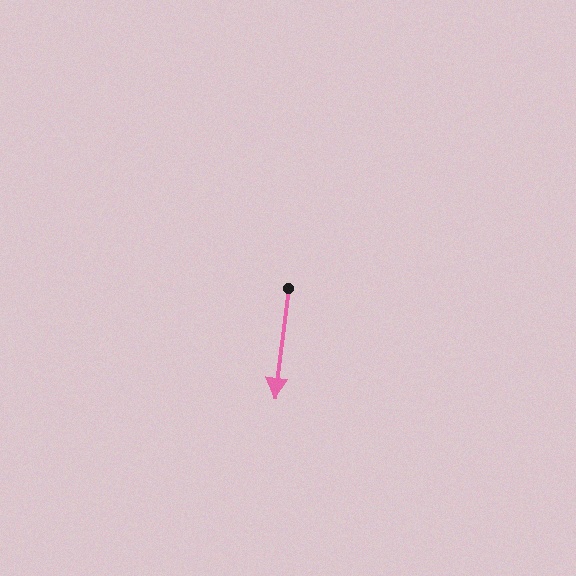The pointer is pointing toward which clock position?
Roughly 6 o'clock.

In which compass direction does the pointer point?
South.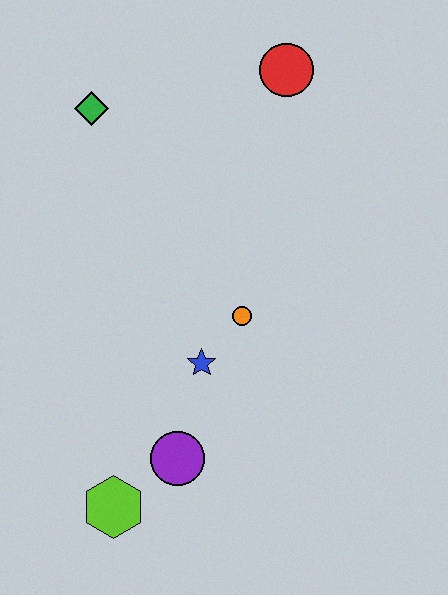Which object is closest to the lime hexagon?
The purple circle is closest to the lime hexagon.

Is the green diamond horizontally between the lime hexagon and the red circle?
No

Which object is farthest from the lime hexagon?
The red circle is farthest from the lime hexagon.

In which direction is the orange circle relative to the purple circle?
The orange circle is above the purple circle.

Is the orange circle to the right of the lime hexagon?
Yes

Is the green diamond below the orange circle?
No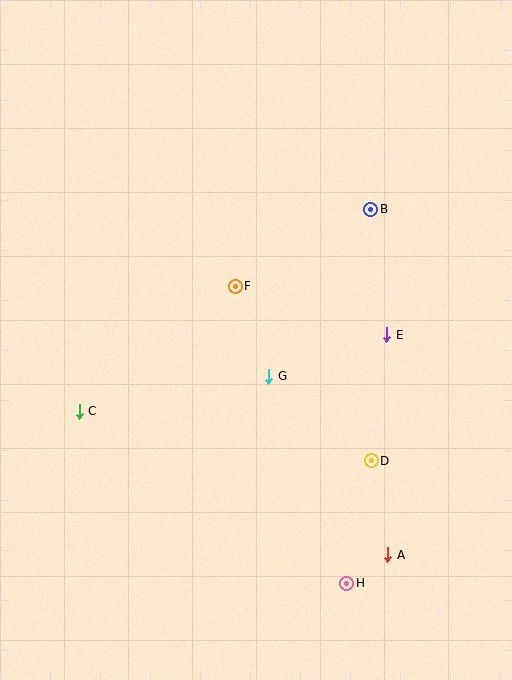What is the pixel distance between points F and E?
The distance between F and E is 159 pixels.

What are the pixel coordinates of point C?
Point C is at (79, 411).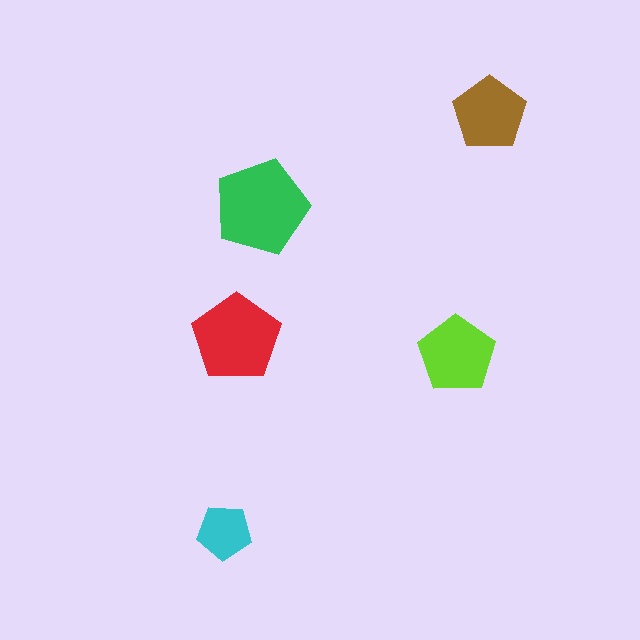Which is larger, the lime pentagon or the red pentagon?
The red one.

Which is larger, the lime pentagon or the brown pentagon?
The lime one.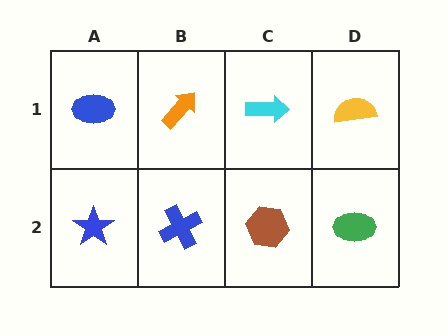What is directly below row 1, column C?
A brown hexagon.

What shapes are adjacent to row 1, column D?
A green ellipse (row 2, column D), a cyan arrow (row 1, column C).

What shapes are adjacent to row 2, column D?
A yellow semicircle (row 1, column D), a brown hexagon (row 2, column C).